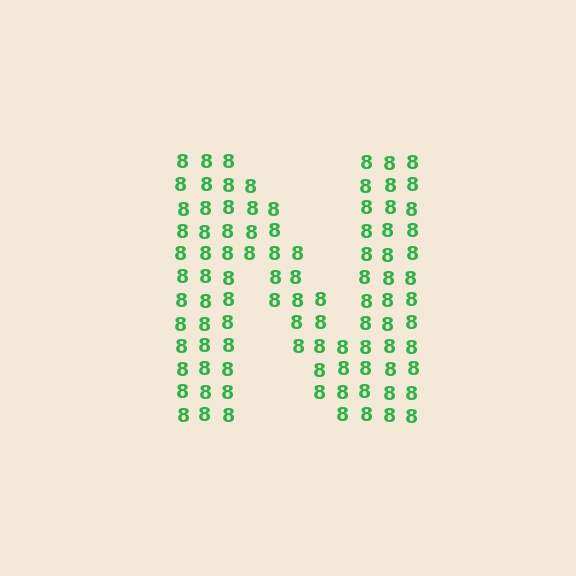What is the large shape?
The large shape is the letter N.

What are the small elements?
The small elements are digit 8's.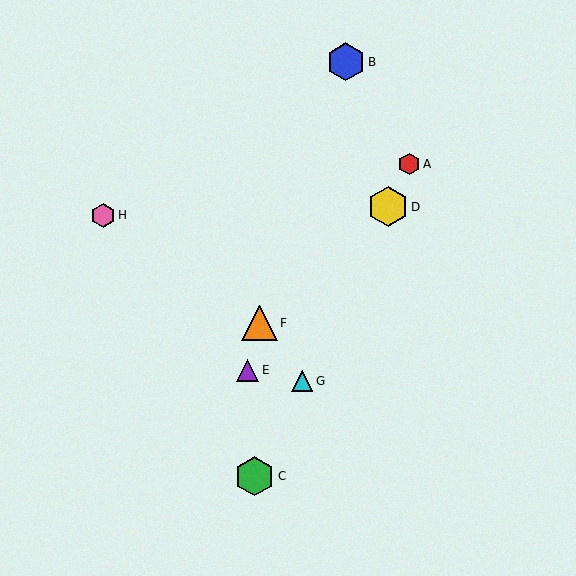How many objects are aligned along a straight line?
4 objects (A, C, D, G) are aligned along a straight line.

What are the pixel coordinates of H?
Object H is at (103, 215).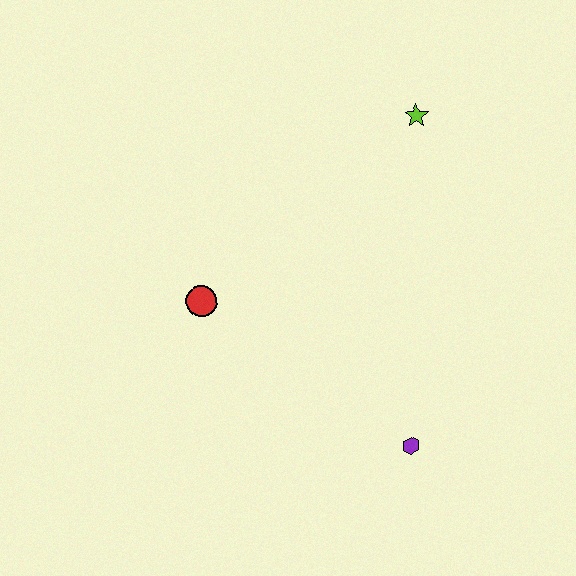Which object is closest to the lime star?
The red circle is closest to the lime star.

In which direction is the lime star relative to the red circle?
The lime star is to the right of the red circle.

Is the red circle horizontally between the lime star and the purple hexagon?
No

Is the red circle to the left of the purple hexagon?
Yes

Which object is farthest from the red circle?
The lime star is farthest from the red circle.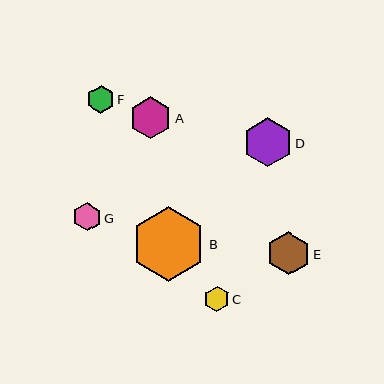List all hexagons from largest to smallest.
From largest to smallest: B, D, E, A, G, F, C.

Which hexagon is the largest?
Hexagon B is the largest with a size of approximately 75 pixels.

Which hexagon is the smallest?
Hexagon C is the smallest with a size of approximately 26 pixels.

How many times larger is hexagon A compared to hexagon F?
Hexagon A is approximately 1.5 times the size of hexagon F.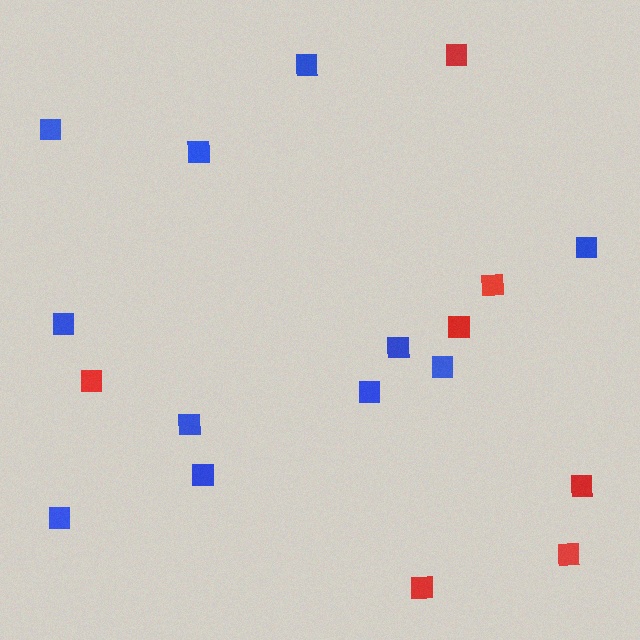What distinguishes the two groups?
There are 2 groups: one group of red squares (7) and one group of blue squares (11).